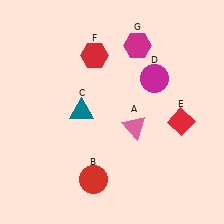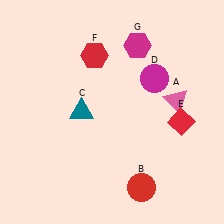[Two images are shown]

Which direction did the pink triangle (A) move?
The pink triangle (A) moved right.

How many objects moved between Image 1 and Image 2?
2 objects moved between the two images.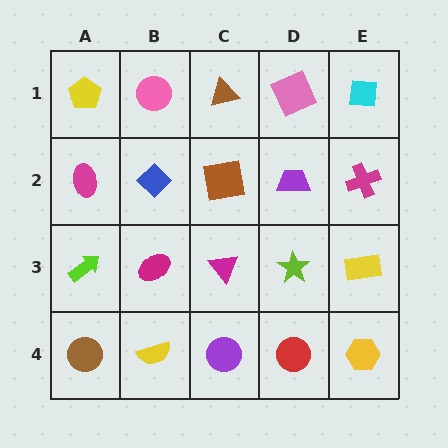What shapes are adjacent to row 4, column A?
A lime arrow (row 3, column A), a yellow semicircle (row 4, column B).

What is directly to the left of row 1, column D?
A brown triangle.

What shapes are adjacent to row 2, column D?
A pink square (row 1, column D), a lime star (row 3, column D), a brown square (row 2, column C), a magenta cross (row 2, column E).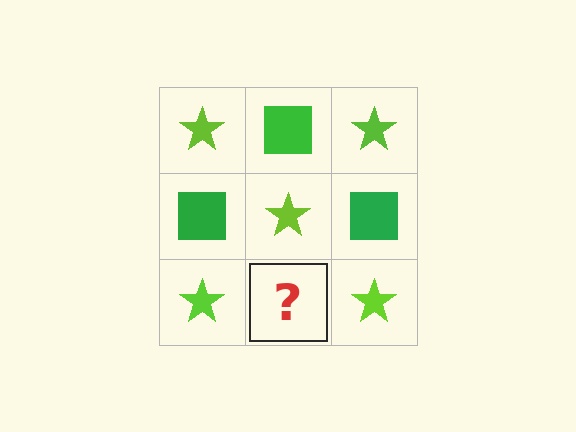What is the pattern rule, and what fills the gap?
The rule is that it alternates lime star and green square in a checkerboard pattern. The gap should be filled with a green square.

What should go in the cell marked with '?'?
The missing cell should contain a green square.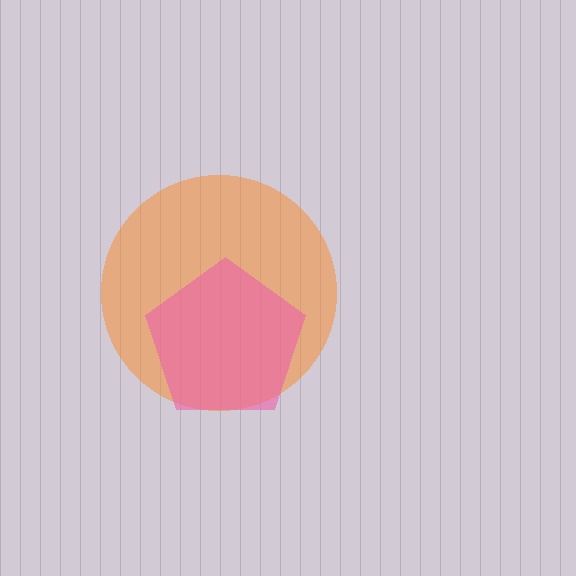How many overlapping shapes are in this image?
There are 2 overlapping shapes in the image.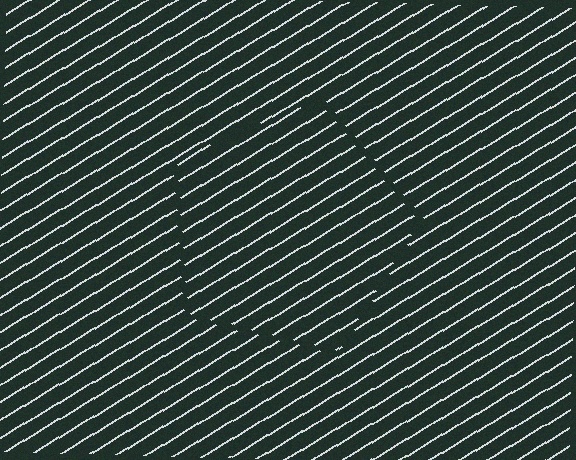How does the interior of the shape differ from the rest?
The interior of the shape contains the same grating, shifted by half a period — the contour is defined by the phase discontinuity where line-ends from the inner and outer gratings abut.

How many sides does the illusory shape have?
5 sides — the line-ends trace a pentagon.